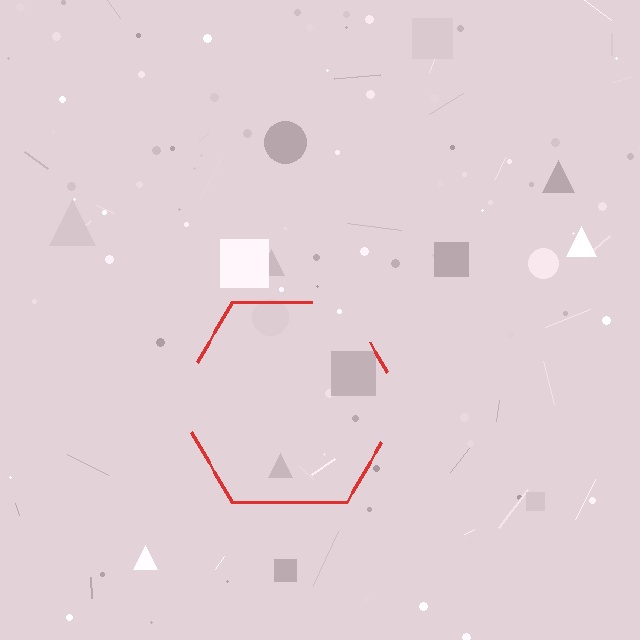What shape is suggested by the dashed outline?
The dashed outline suggests a hexagon.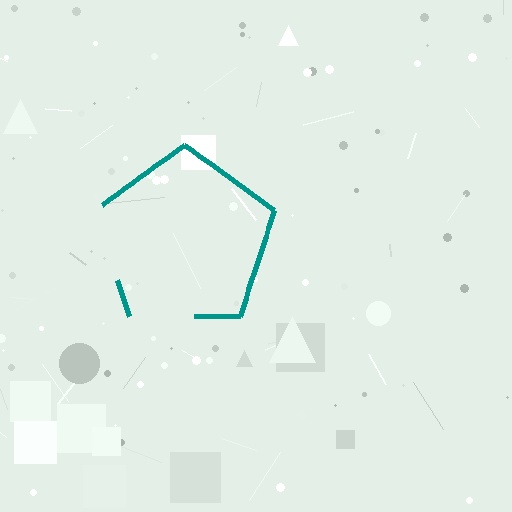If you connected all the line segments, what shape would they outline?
They would outline a pentagon.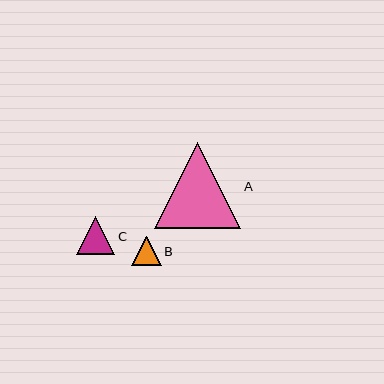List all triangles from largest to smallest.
From largest to smallest: A, C, B.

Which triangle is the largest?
Triangle A is the largest with a size of approximately 86 pixels.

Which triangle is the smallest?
Triangle B is the smallest with a size of approximately 30 pixels.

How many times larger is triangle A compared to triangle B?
Triangle A is approximately 2.9 times the size of triangle B.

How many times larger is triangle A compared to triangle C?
Triangle A is approximately 2.2 times the size of triangle C.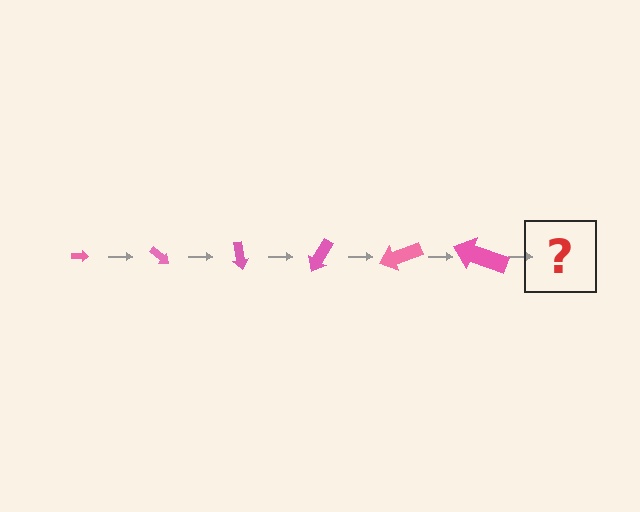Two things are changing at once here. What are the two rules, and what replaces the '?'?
The two rules are that the arrow grows larger each step and it rotates 40 degrees each step. The '?' should be an arrow, larger than the previous one and rotated 240 degrees from the start.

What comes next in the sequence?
The next element should be an arrow, larger than the previous one and rotated 240 degrees from the start.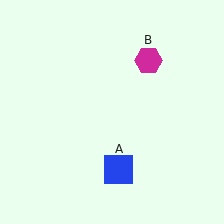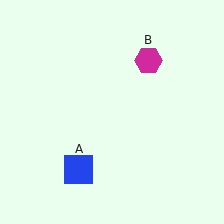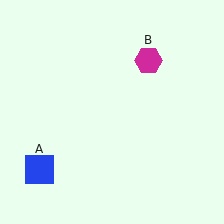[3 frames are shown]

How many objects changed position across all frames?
1 object changed position: blue square (object A).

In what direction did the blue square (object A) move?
The blue square (object A) moved left.